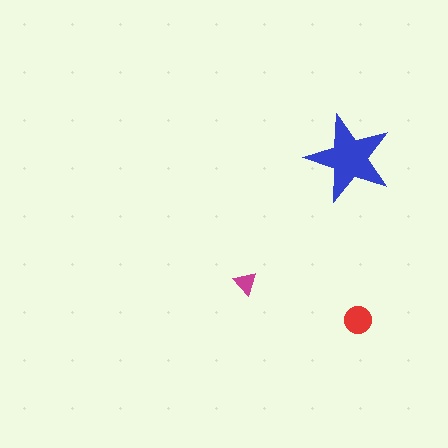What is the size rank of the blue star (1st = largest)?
1st.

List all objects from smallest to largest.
The magenta triangle, the red circle, the blue star.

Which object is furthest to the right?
The red circle is rightmost.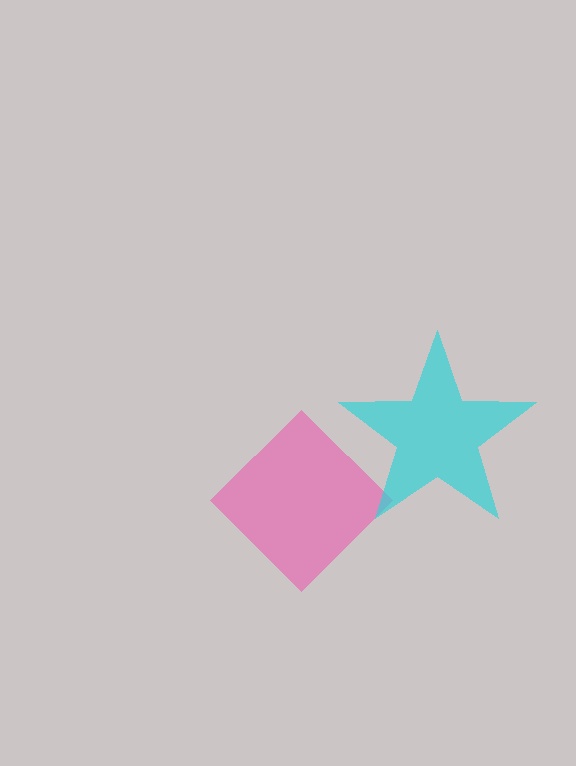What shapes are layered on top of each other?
The layered shapes are: a pink diamond, a cyan star.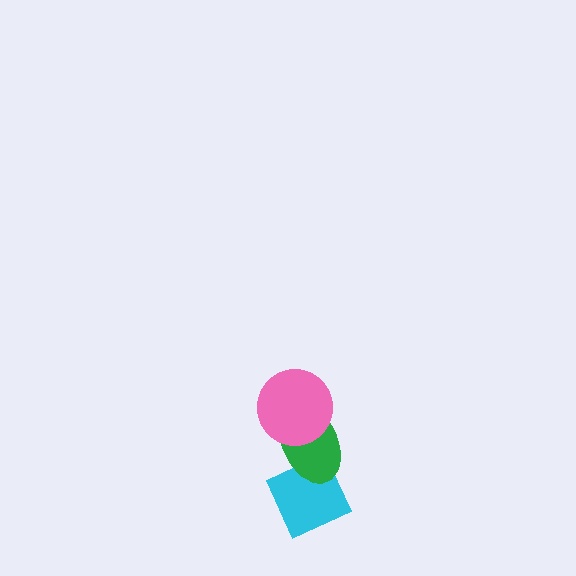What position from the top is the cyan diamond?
The cyan diamond is 3rd from the top.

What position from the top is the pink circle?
The pink circle is 1st from the top.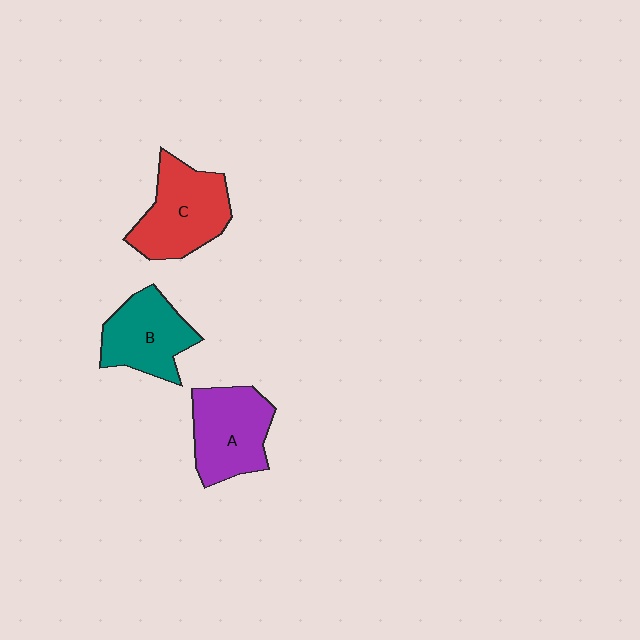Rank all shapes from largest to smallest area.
From largest to smallest: C (red), A (purple), B (teal).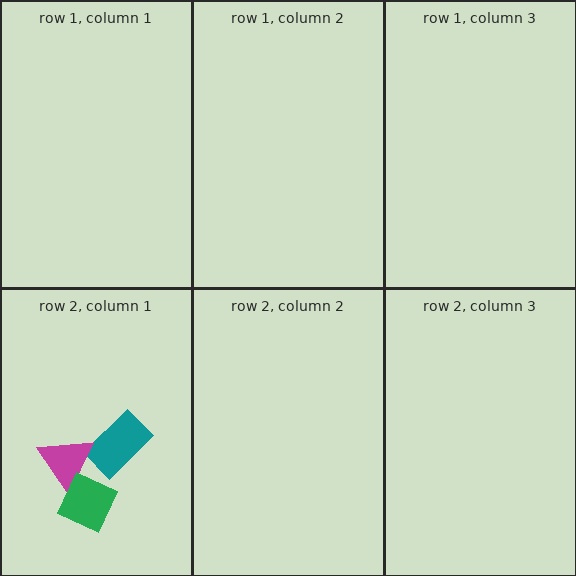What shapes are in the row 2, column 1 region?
The teal rectangle, the magenta triangle, the green diamond.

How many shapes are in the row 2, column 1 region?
3.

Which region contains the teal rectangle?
The row 2, column 1 region.